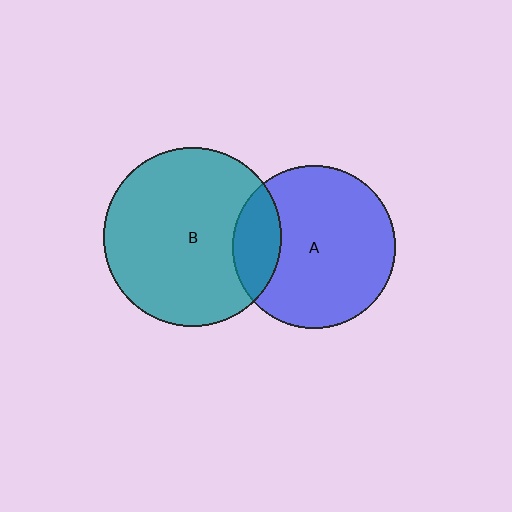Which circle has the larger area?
Circle B (teal).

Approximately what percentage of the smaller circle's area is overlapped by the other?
Approximately 20%.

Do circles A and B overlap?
Yes.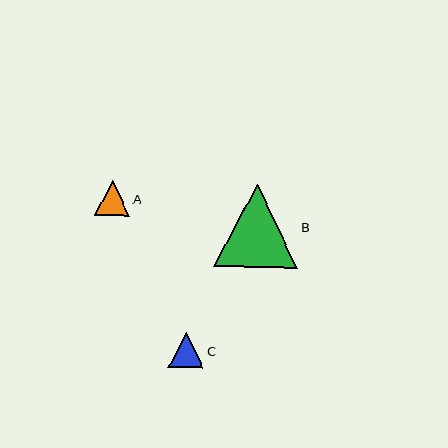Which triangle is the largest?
Triangle B is the largest with a size of approximately 84 pixels.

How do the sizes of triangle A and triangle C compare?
Triangle A and triangle C are approximately the same size.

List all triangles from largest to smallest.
From largest to smallest: B, A, C.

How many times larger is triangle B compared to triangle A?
Triangle B is approximately 2.4 times the size of triangle A.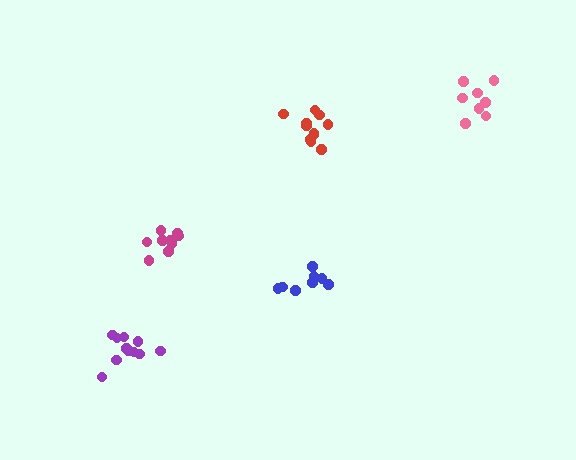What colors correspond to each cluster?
The clusters are colored: purple, red, pink, blue, magenta.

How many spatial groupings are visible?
There are 5 spatial groupings.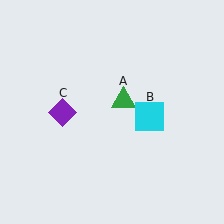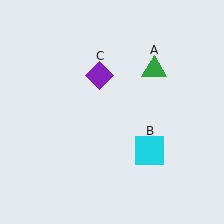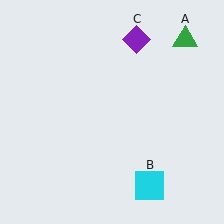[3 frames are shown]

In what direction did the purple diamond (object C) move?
The purple diamond (object C) moved up and to the right.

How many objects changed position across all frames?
3 objects changed position: green triangle (object A), cyan square (object B), purple diamond (object C).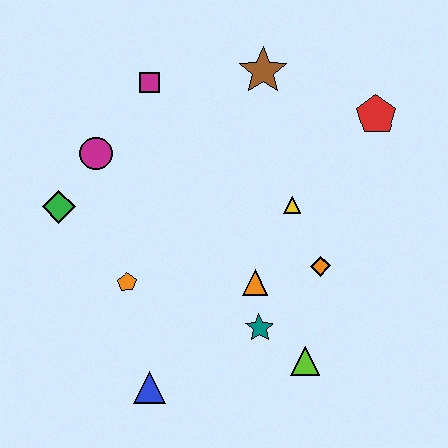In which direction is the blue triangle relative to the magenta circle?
The blue triangle is below the magenta circle.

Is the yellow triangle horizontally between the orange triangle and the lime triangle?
Yes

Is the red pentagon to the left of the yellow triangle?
No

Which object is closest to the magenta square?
The magenta circle is closest to the magenta square.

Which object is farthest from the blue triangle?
The red pentagon is farthest from the blue triangle.